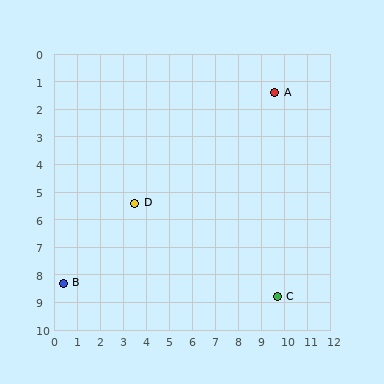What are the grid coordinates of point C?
Point C is at approximately (9.7, 8.8).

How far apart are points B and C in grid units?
Points B and C are about 9.3 grid units apart.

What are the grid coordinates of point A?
Point A is at approximately (9.6, 1.4).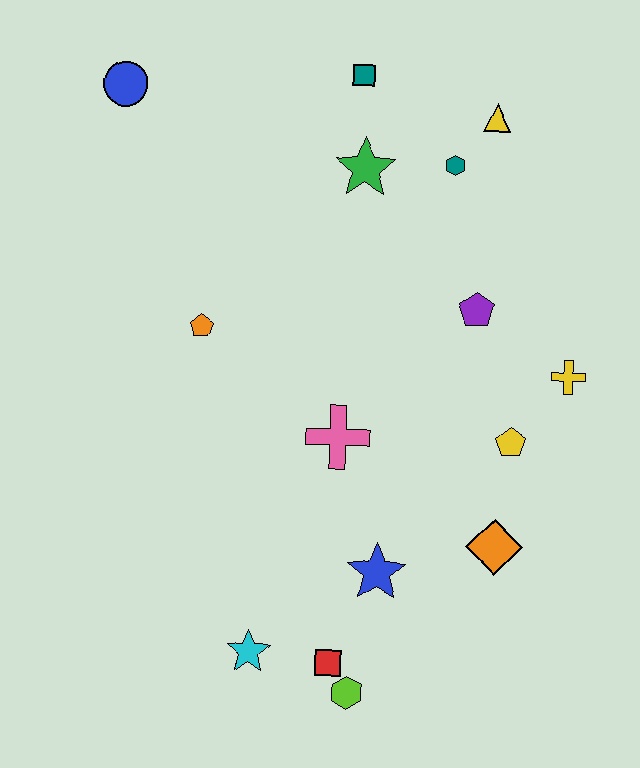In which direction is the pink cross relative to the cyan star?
The pink cross is above the cyan star.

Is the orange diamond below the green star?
Yes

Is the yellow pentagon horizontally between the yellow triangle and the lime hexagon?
No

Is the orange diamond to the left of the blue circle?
No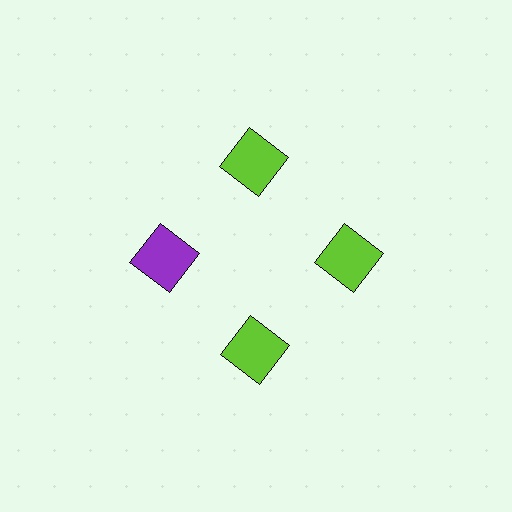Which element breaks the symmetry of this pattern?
The purple square at roughly the 9 o'clock position breaks the symmetry. All other shapes are lime squares.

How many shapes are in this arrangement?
There are 4 shapes arranged in a ring pattern.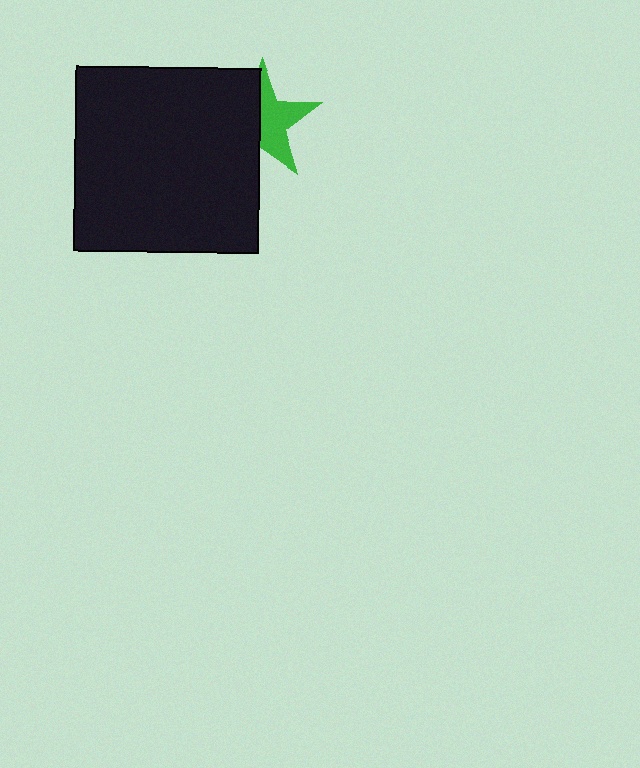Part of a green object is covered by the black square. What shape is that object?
It is a star.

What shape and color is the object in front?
The object in front is a black square.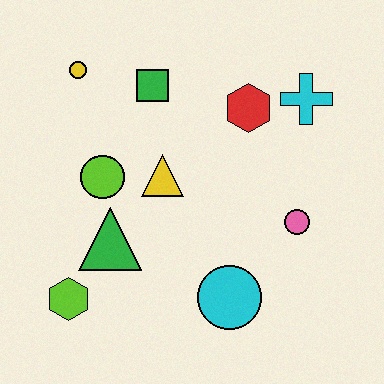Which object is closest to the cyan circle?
The pink circle is closest to the cyan circle.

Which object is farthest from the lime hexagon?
The cyan cross is farthest from the lime hexagon.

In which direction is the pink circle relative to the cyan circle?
The pink circle is above the cyan circle.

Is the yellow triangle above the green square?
No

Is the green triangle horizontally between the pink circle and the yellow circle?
Yes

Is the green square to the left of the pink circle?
Yes